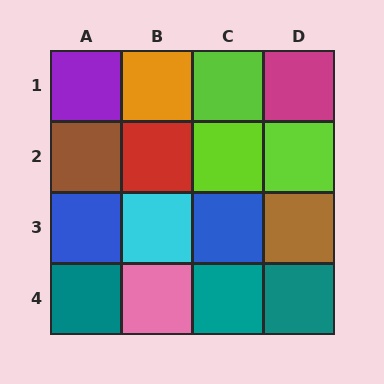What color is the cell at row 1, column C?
Lime.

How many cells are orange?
1 cell is orange.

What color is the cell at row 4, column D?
Teal.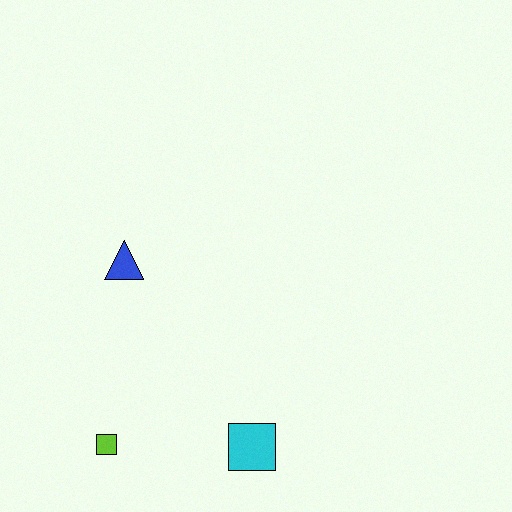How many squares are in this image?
There are 2 squares.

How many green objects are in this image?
There are no green objects.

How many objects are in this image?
There are 3 objects.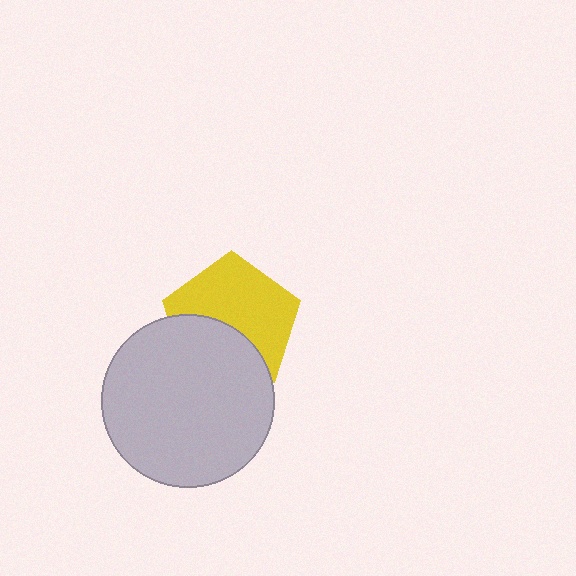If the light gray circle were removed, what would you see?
You would see the complete yellow pentagon.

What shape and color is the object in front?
The object in front is a light gray circle.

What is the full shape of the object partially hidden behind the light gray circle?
The partially hidden object is a yellow pentagon.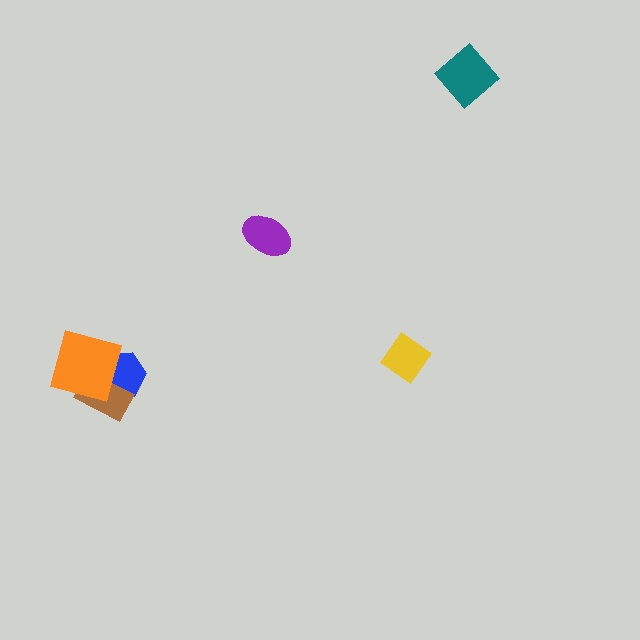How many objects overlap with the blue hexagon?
2 objects overlap with the blue hexagon.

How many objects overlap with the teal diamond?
0 objects overlap with the teal diamond.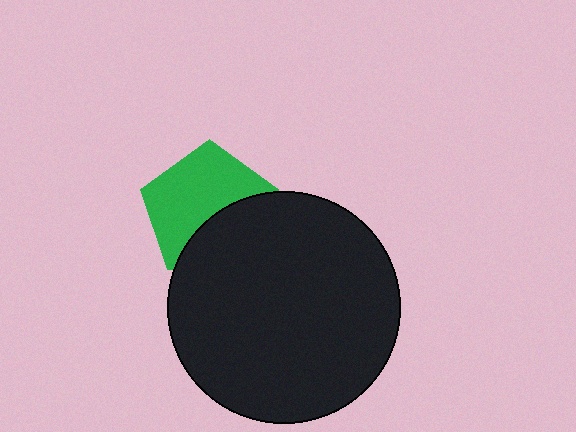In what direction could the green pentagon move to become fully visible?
The green pentagon could move up. That would shift it out from behind the black circle entirely.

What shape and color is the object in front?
The object in front is a black circle.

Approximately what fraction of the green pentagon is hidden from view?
Roughly 39% of the green pentagon is hidden behind the black circle.